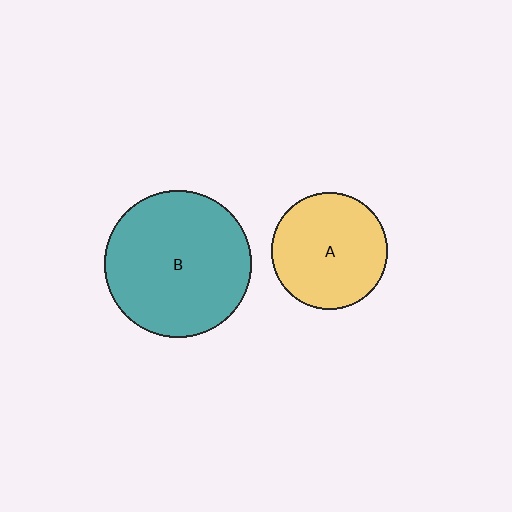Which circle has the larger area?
Circle B (teal).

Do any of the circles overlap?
No, none of the circles overlap.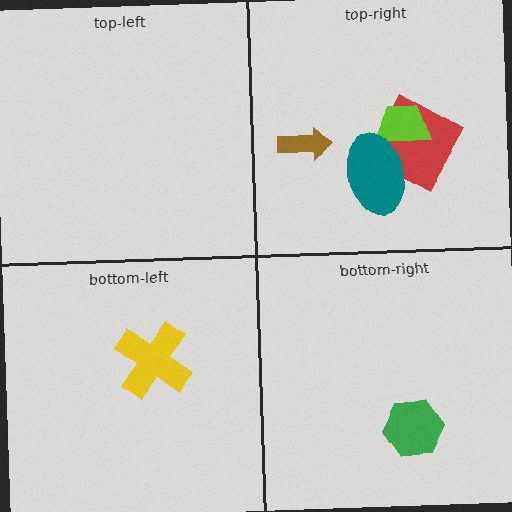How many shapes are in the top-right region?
4.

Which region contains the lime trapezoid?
The top-right region.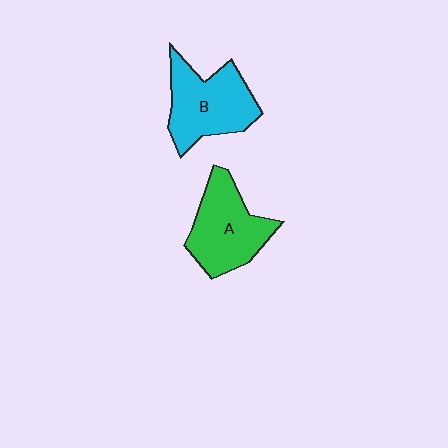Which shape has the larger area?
Shape B (cyan).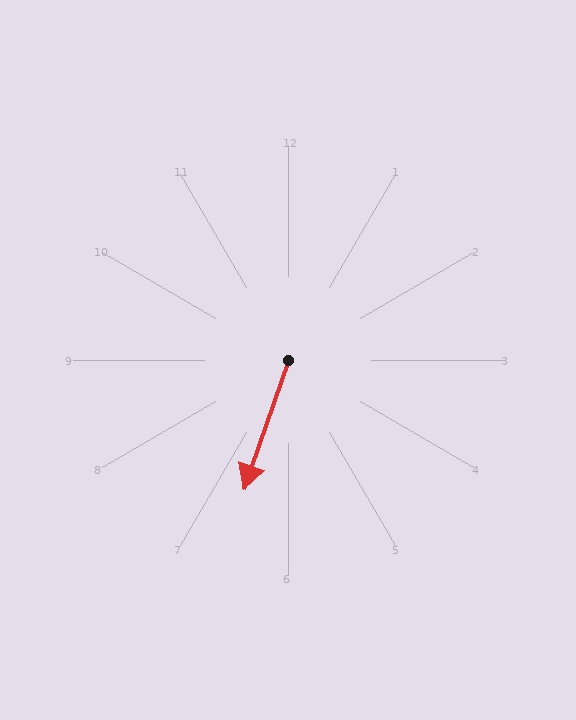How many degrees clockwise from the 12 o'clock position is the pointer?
Approximately 199 degrees.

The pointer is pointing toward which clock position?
Roughly 7 o'clock.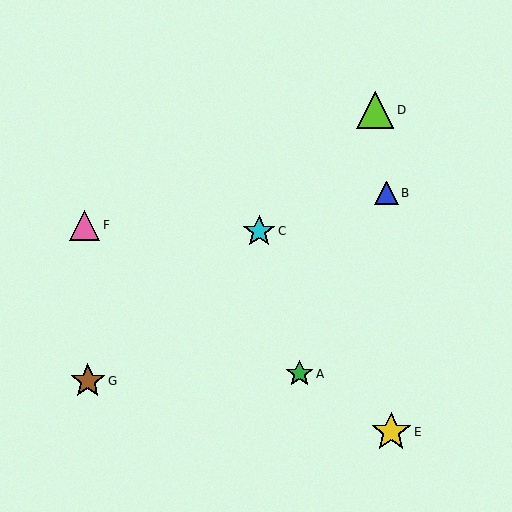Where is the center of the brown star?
The center of the brown star is at (88, 381).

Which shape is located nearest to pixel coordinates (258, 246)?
The cyan star (labeled C) at (259, 231) is nearest to that location.